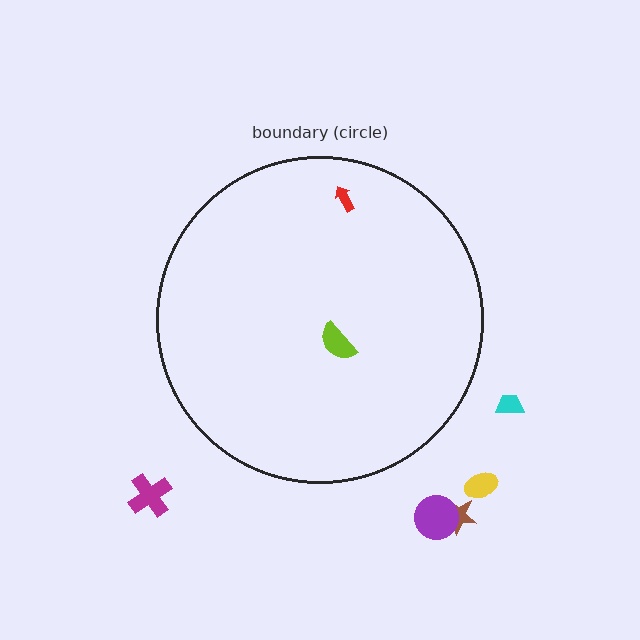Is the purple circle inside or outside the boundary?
Outside.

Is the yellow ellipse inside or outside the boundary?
Outside.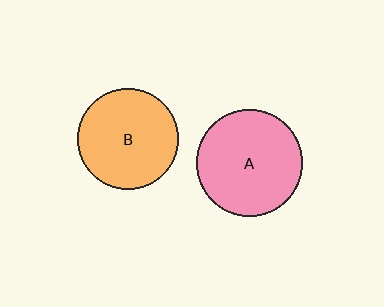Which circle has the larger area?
Circle A (pink).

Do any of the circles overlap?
No, none of the circles overlap.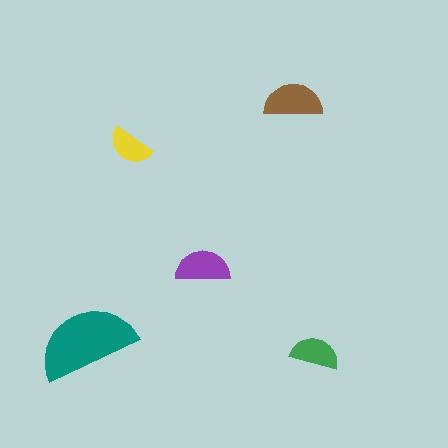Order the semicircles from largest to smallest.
the teal one, the brown one, the purple one, the green one, the yellow one.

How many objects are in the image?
There are 5 objects in the image.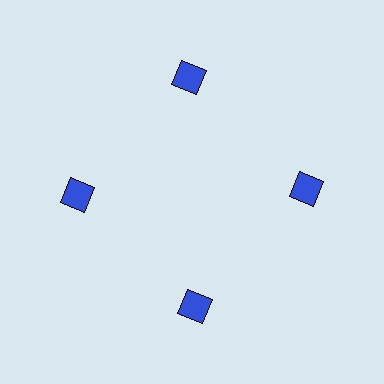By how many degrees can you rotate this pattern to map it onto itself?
The pattern maps onto itself every 90 degrees of rotation.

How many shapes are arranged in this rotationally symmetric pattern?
There are 4 shapes, arranged in 4 groups of 1.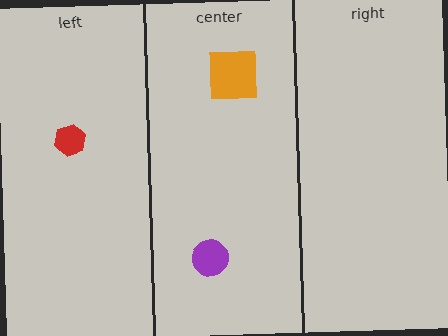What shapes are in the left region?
The red hexagon.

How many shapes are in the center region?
2.